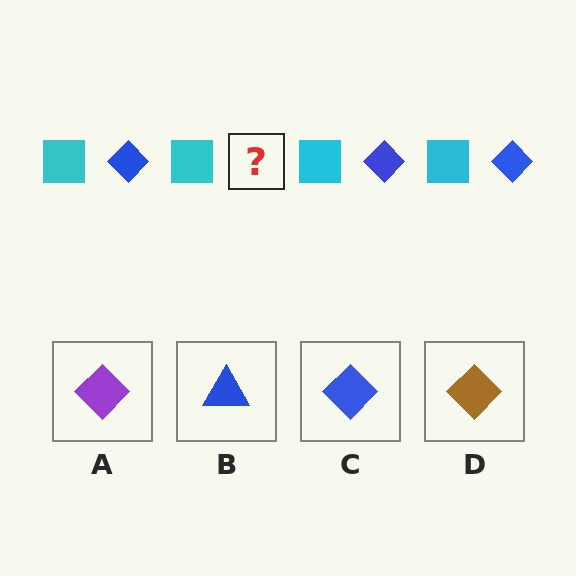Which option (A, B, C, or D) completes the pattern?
C.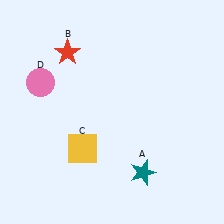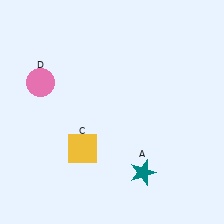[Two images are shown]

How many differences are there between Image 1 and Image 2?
There is 1 difference between the two images.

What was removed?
The red star (B) was removed in Image 2.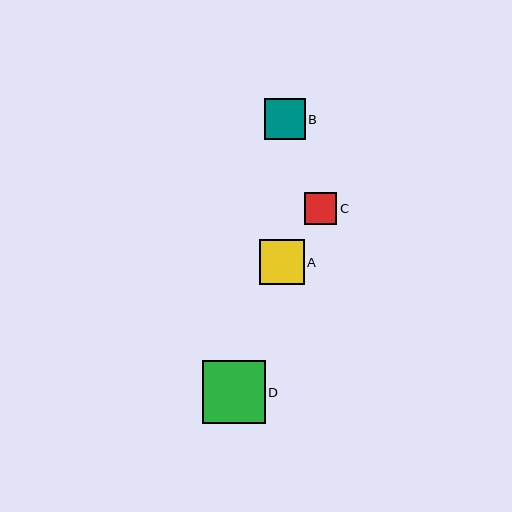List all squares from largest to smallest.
From largest to smallest: D, A, B, C.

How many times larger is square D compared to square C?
Square D is approximately 1.9 times the size of square C.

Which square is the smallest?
Square C is the smallest with a size of approximately 32 pixels.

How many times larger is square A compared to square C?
Square A is approximately 1.4 times the size of square C.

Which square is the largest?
Square D is the largest with a size of approximately 63 pixels.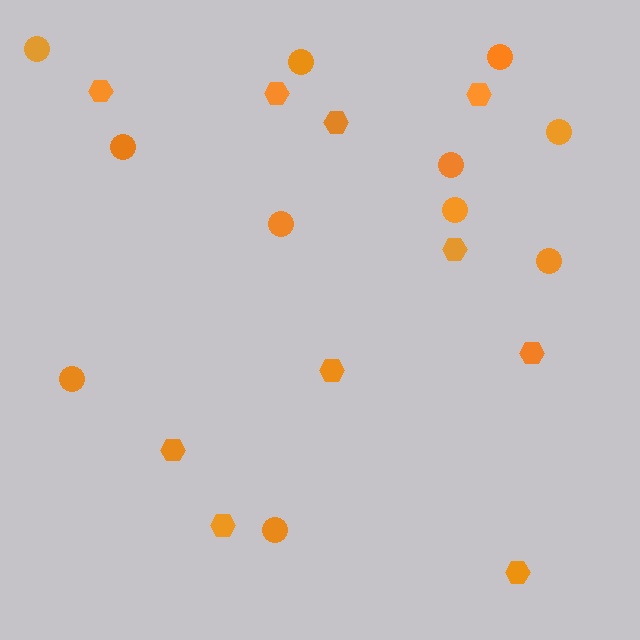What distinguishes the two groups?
There are 2 groups: one group of circles (11) and one group of hexagons (10).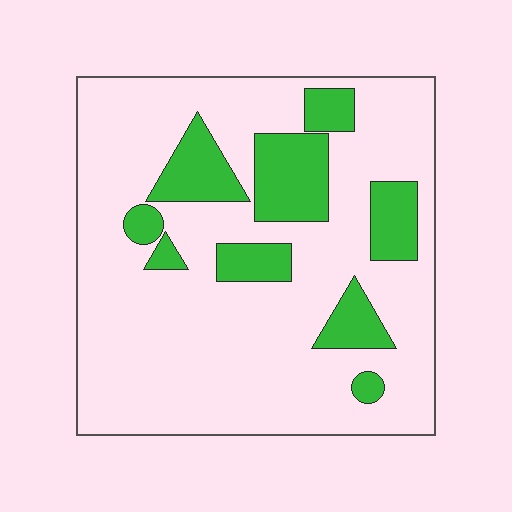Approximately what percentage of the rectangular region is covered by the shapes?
Approximately 20%.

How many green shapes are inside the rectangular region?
9.